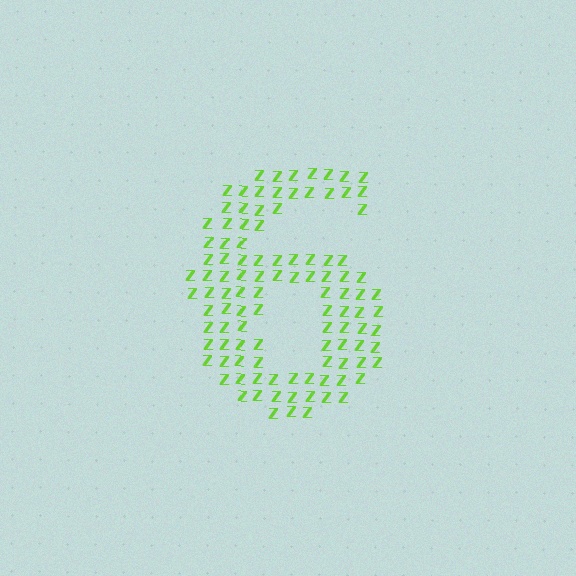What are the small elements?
The small elements are letter Z's.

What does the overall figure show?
The overall figure shows the digit 6.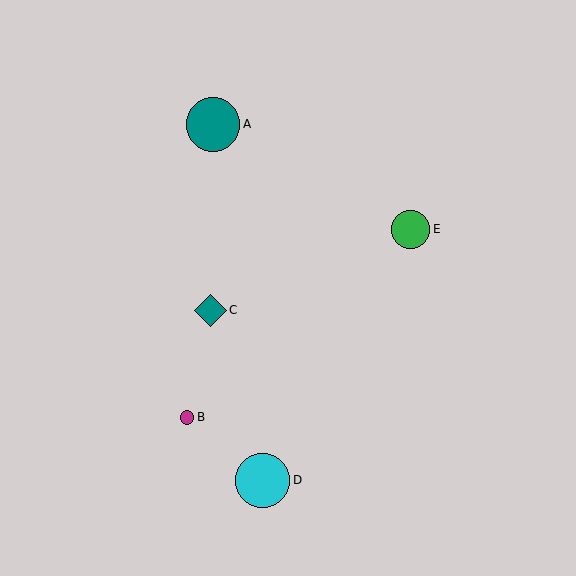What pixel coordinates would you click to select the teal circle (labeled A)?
Click at (213, 124) to select the teal circle A.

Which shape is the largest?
The cyan circle (labeled D) is the largest.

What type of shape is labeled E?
Shape E is a green circle.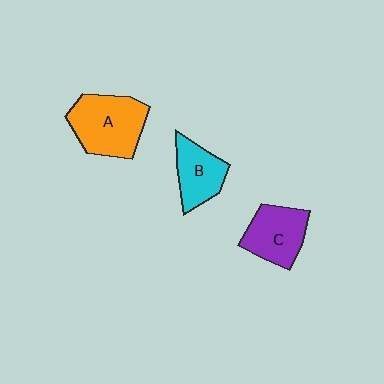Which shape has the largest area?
Shape A (orange).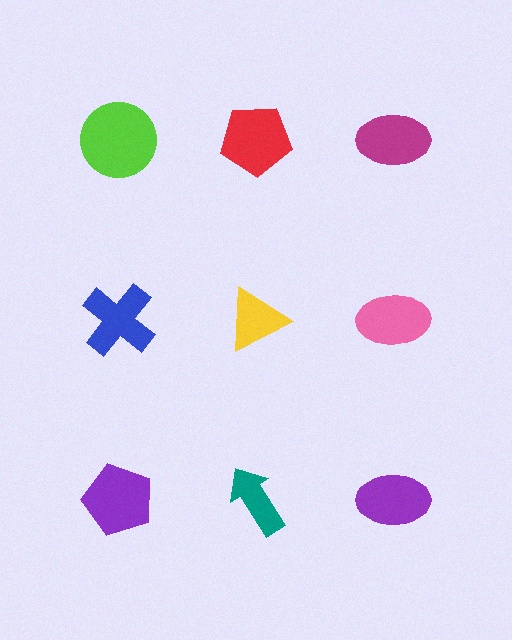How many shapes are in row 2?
3 shapes.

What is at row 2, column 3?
A pink ellipse.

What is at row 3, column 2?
A teal arrow.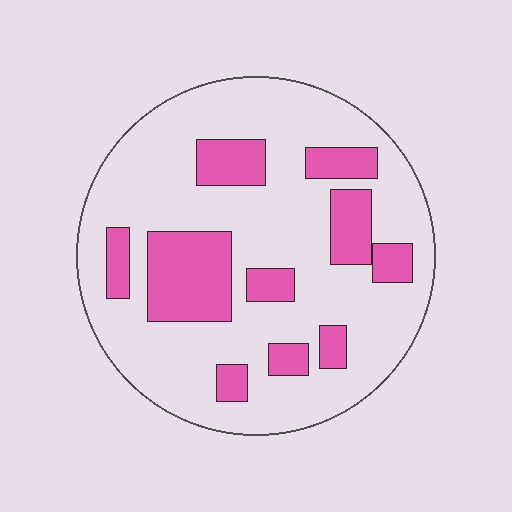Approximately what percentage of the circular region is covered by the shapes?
Approximately 25%.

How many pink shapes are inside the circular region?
10.